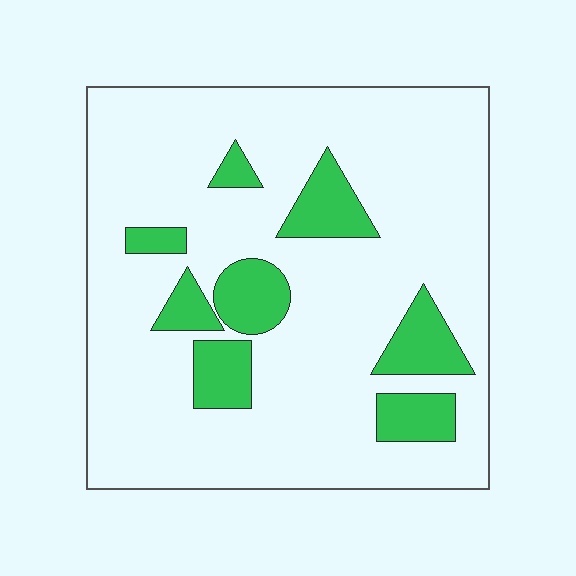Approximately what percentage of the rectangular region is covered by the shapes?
Approximately 15%.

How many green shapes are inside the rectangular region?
8.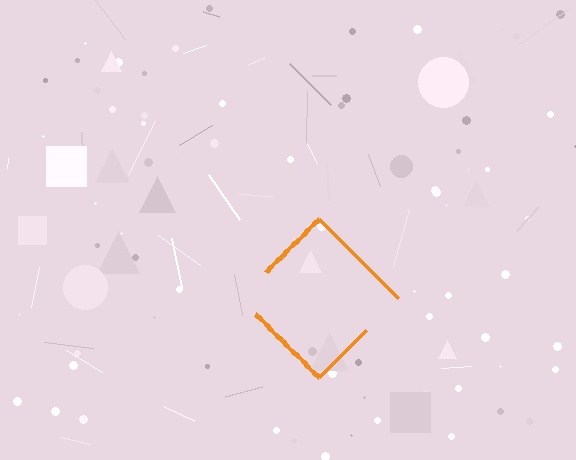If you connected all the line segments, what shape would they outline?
They would outline a diamond.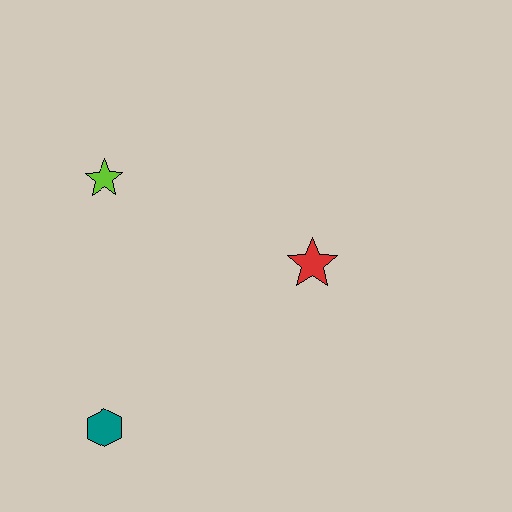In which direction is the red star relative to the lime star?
The red star is to the right of the lime star.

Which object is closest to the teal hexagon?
The lime star is closest to the teal hexagon.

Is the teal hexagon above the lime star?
No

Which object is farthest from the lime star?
The teal hexagon is farthest from the lime star.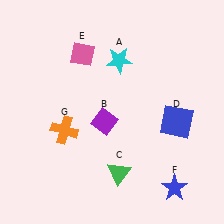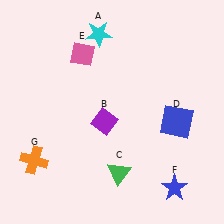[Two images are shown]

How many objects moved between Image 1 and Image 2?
2 objects moved between the two images.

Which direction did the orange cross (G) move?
The orange cross (G) moved left.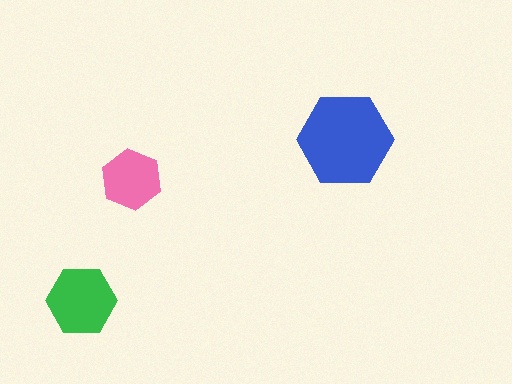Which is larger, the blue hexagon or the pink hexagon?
The blue one.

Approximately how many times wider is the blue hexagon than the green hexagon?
About 1.5 times wider.